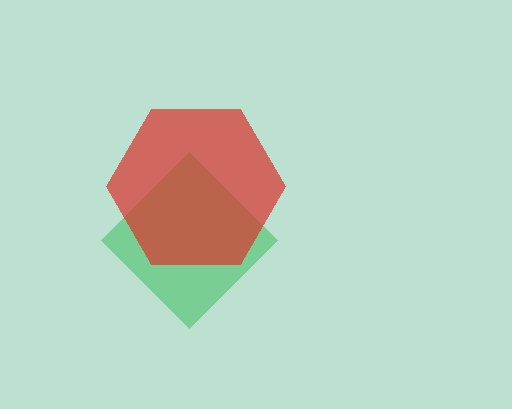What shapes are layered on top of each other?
The layered shapes are: a green diamond, a red hexagon.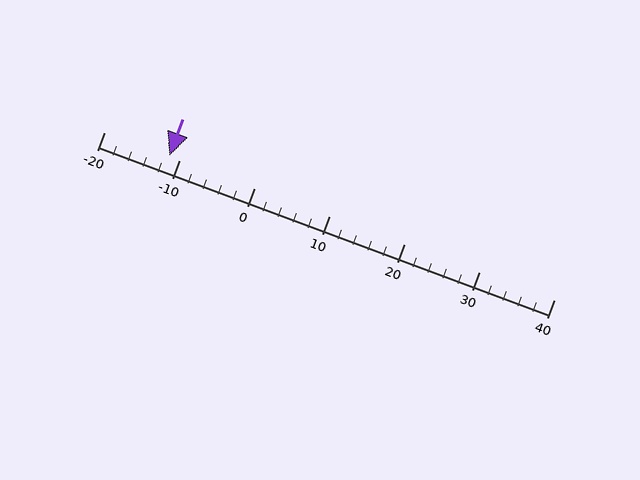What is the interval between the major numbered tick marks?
The major tick marks are spaced 10 units apart.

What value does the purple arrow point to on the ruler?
The purple arrow points to approximately -11.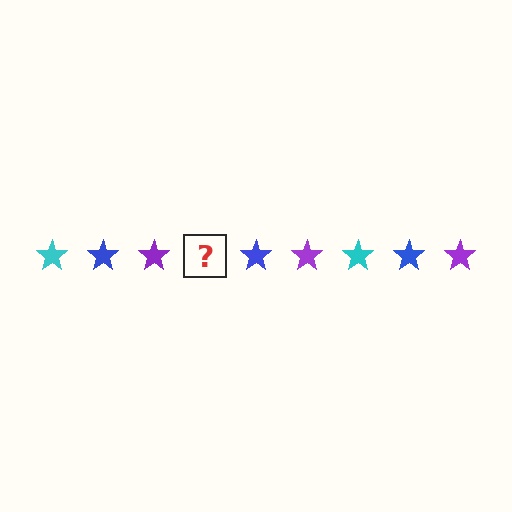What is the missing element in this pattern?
The missing element is a cyan star.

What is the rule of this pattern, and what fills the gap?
The rule is that the pattern cycles through cyan, blue, purple stars. The gap should be filled with a cyan star.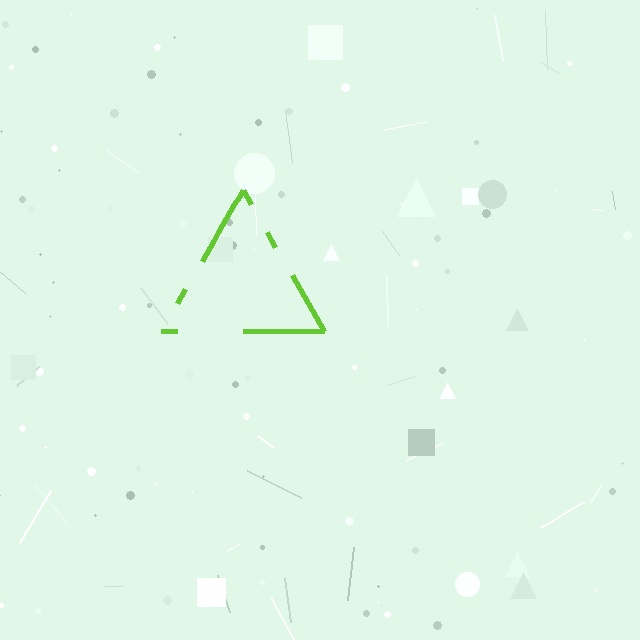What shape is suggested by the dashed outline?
The dashed outline suggests a triangle.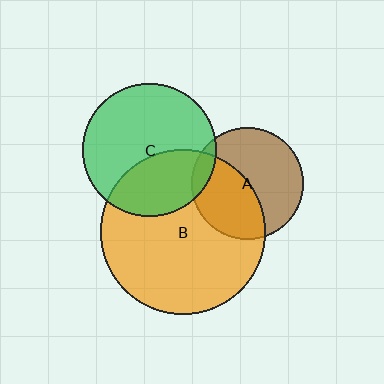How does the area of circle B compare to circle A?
Approximately 2.2 times.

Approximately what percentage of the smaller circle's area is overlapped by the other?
Approximately 10%.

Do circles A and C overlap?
Yes.